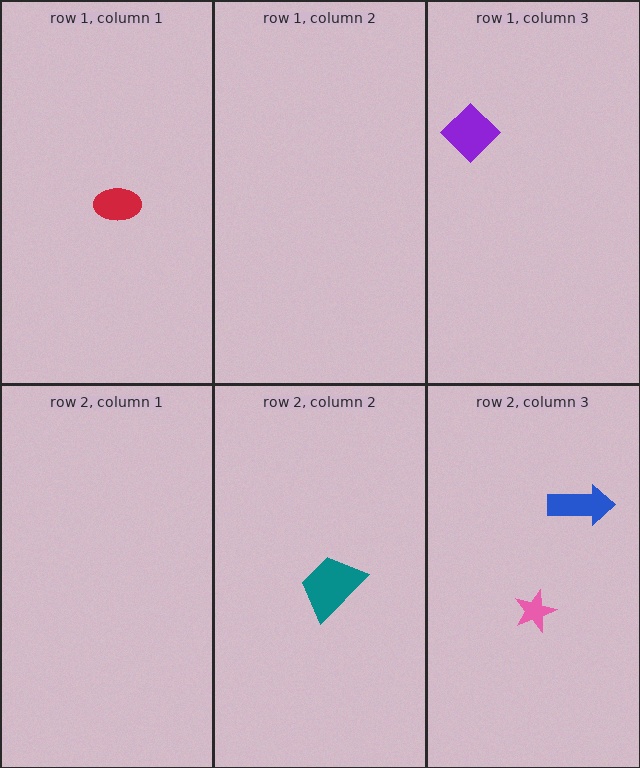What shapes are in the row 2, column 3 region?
The blue arrow, the pink star.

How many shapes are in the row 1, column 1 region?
1.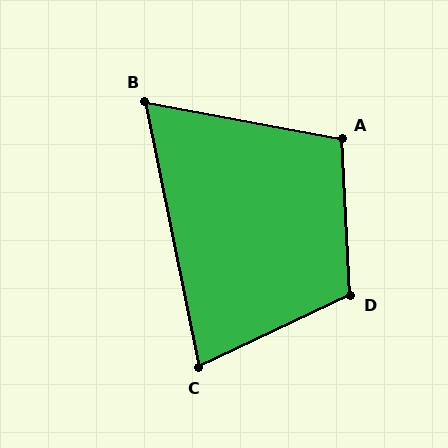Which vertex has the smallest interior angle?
B, at approximately 68 degrees.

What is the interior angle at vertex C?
Approximately 76 degrees (acute).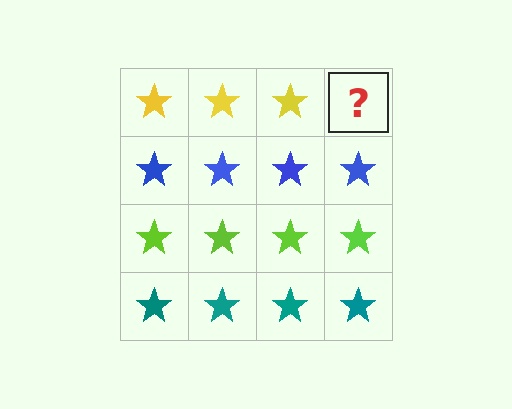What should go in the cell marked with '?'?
The missing cell should contain a yellow star.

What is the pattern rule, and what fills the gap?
The rule is that each row has a consistent color. The gap should be filled with a yellow star.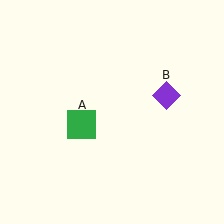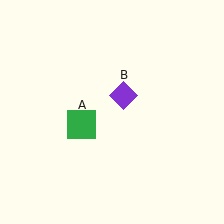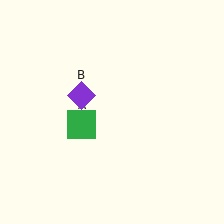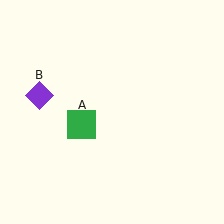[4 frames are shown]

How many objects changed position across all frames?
1 object changed position: purple diamond (object B).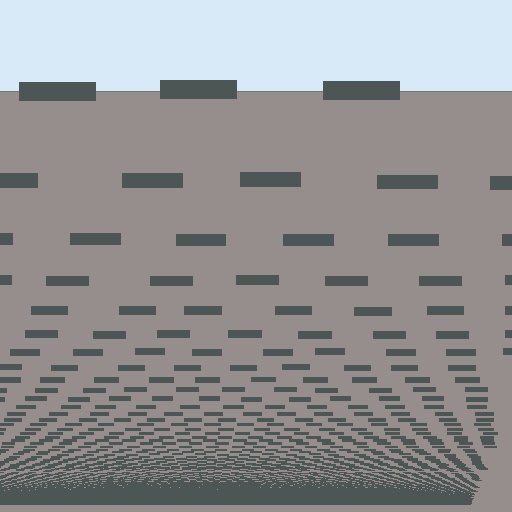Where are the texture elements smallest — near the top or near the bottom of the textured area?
Near the bottom.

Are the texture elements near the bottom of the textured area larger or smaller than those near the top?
Smaller. The gradient is inverted — elements near the bottom are smaller and denser.